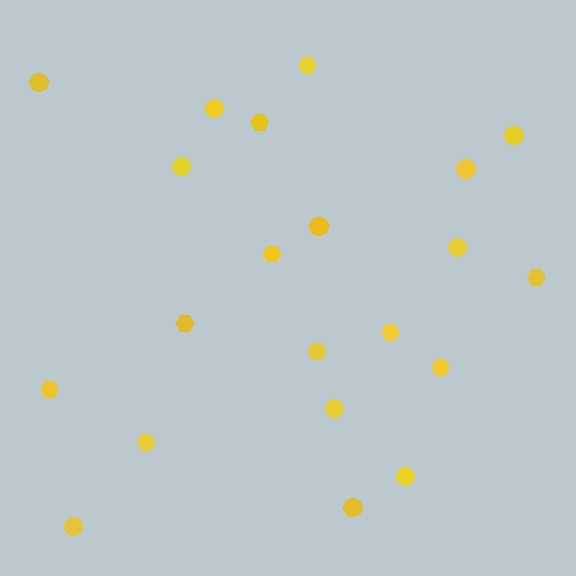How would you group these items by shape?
There are 2 groups: one group of hexagons (10) and one group of circles (11).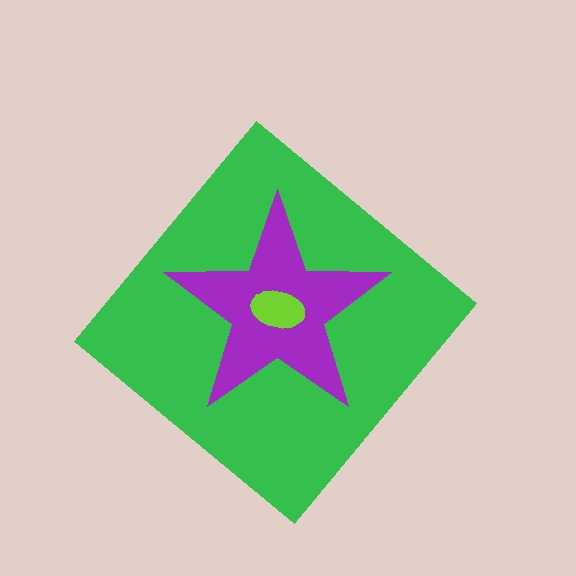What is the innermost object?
The lime ellipse.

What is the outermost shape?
The green diamond.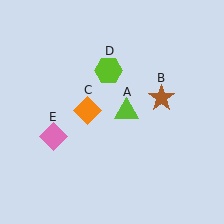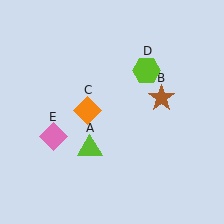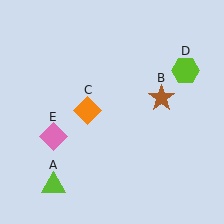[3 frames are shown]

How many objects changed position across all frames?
2 objects changed position: lime triangle (object A), lime hexagon (object D).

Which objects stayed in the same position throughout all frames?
Brown star (object B) and orange diamond (object C) and pink diamond (object E) remained stationary.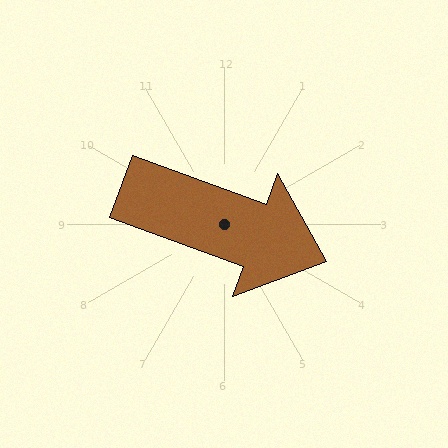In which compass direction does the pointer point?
East.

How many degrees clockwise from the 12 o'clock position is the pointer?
Approximately 110 degrees.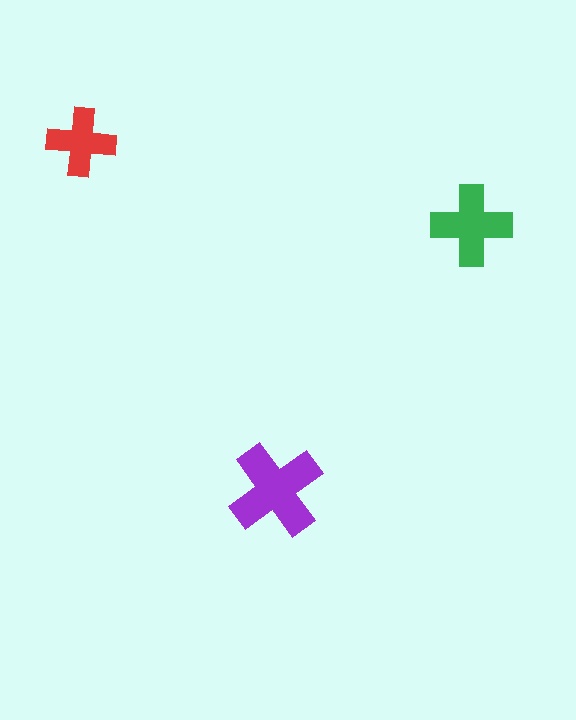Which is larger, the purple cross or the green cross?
The purple one.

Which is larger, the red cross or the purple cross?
The purple one.